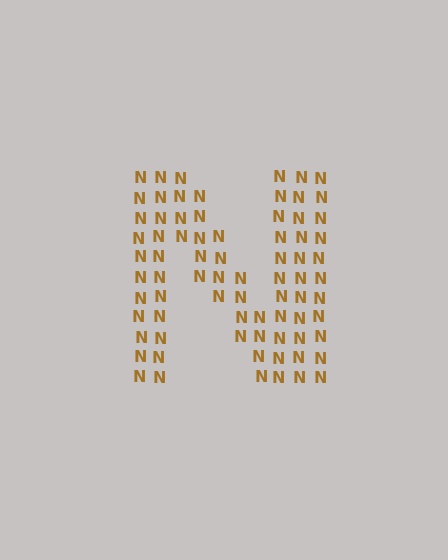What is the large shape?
The large shape is the letter N.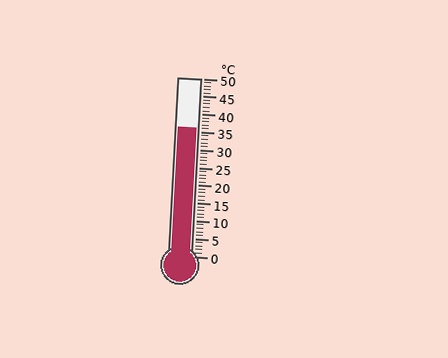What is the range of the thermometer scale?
The thermometer scale ranges from 0°C to 50°C.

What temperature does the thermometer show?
The thermometer shows approximately 36°C.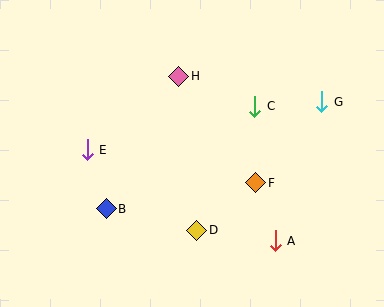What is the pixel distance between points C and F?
The distance between C and F is 76 pixels.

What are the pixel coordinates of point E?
Point E is at (87, 150).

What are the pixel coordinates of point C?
Point C is at (255, 106).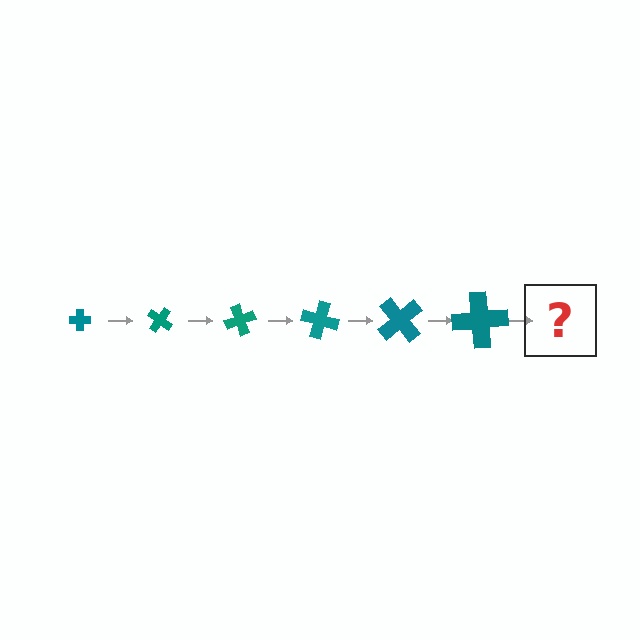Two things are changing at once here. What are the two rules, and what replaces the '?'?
The two rules are that the cross grows larger each step and it rotates 35 degrees each step. The '?' should be a cross, larger than the previous one and rotated 210 degrees from the start.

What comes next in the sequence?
The next element should be a cross, larger than the previous one and rotated 210 degrees from the start.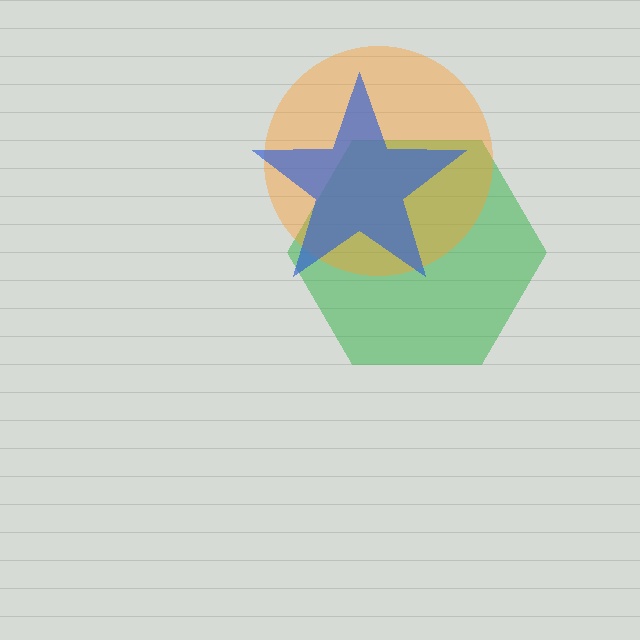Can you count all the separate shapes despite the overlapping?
Yes, there are 3 separate shapes.